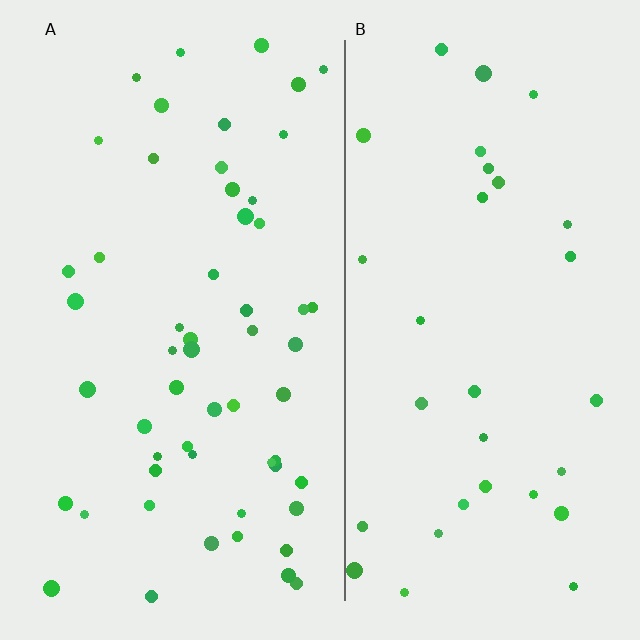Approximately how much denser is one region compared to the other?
Approximately 1.7× — region A over region B.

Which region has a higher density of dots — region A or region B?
A (the left).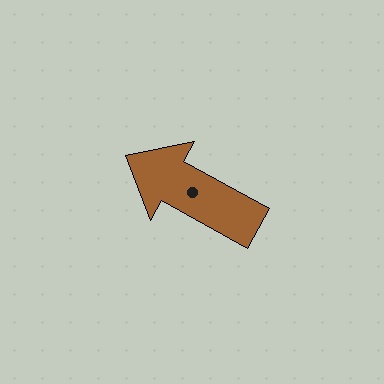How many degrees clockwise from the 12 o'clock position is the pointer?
Approximately 299 degrees.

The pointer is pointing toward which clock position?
Roughly 10 o'clock.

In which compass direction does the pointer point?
Northwest.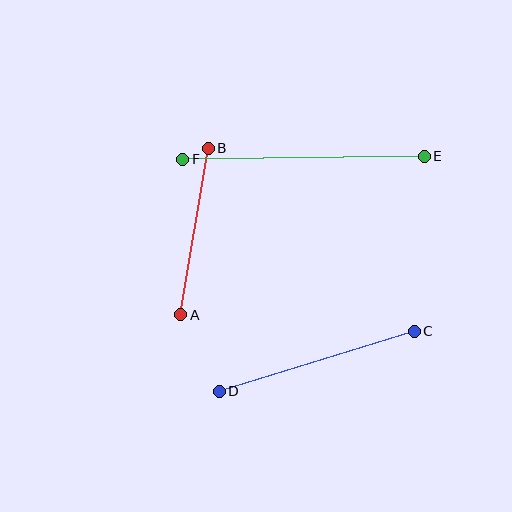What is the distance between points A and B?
The distance is approximately 169 pixels.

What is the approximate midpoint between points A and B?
The midpoint is at approximately (195, 232) pixels.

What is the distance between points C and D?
The distance is approximately 204 pixels.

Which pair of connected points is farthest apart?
Points E and F are farthest apart.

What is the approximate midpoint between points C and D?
The midpoint is at approximately (317, 361) pixels.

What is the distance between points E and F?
The distance is approximately 242 pixels.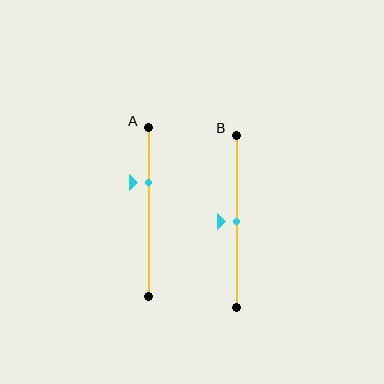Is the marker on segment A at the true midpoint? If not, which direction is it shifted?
No, the marker on segment A is shifted upward by about 17% of the segment length.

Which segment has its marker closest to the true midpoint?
Segment B has its marker closest to the true midpoint.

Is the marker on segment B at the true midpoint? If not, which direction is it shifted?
Yes, the marker on segment B is at the true midpoint.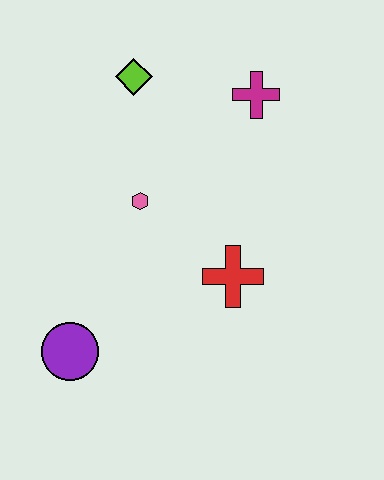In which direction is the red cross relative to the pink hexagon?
The red cross is to the right of the pink hexagon.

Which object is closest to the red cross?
The pink hexagon is closest to the red cross.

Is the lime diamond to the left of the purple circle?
No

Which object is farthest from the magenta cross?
The purple circle is farthest from the magenta cross.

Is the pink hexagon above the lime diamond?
No